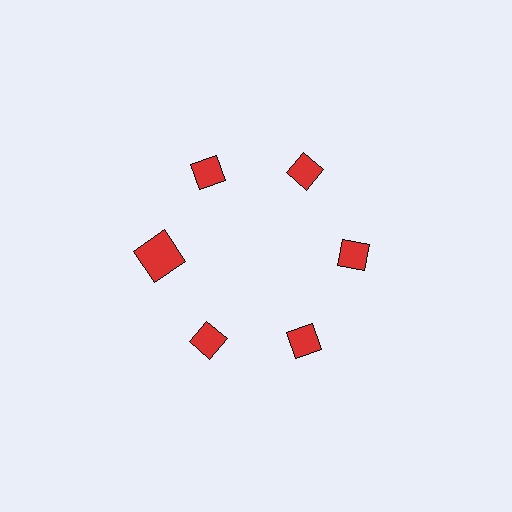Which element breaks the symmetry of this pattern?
The red square at roughly the 9 o'clock position breaks the symmetry. All other shapes are red diamonds.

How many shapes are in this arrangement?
There are 6 shapes arranged in a ring pattern.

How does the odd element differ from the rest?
It has a different shape: square instead of diamond.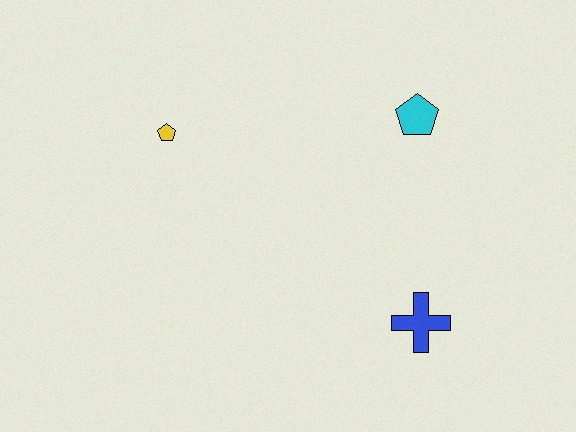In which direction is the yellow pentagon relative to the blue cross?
The yellow pentagon is to the left of the blue cross.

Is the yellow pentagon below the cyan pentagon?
Yes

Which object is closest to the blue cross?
The cyan pentagon is closest to the blue cross.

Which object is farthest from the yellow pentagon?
The blue cross is farthest from the yellow pentagon.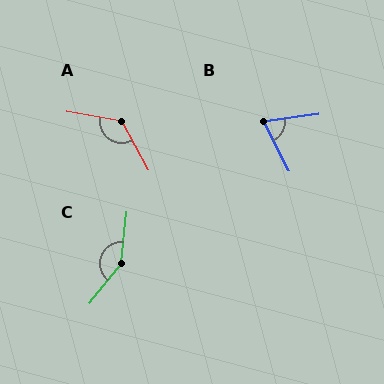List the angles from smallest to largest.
B (70°), A (128°), C (147°).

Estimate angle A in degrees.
Approximately 128 degrees.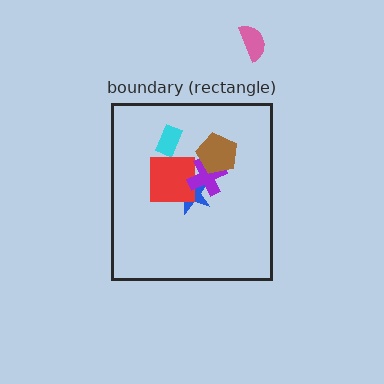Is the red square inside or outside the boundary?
Inside.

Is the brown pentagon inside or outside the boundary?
Inside.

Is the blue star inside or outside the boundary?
Inside.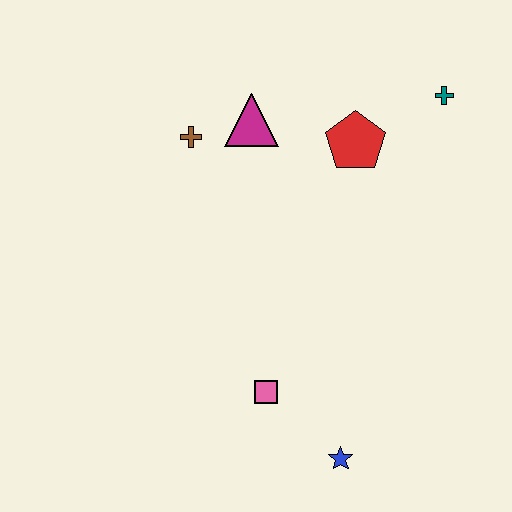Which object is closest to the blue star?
The pink square is closest to the blue star.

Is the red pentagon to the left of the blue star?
No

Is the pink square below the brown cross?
Yes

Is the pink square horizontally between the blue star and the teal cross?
No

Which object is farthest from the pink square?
The teal cross is farthest from the pink square.